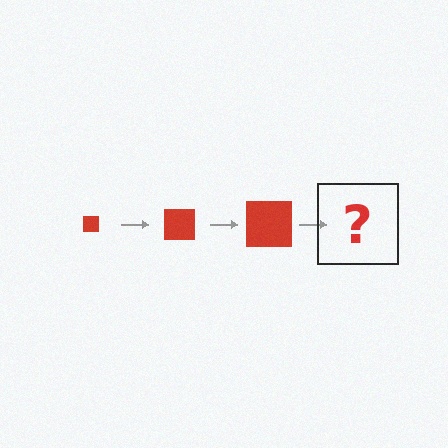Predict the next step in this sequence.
The next step is a red square, larger than the previous one.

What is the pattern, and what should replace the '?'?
The pattern is that the square gets progressively larger each step. The '?' should be a red square, larger than the previous one.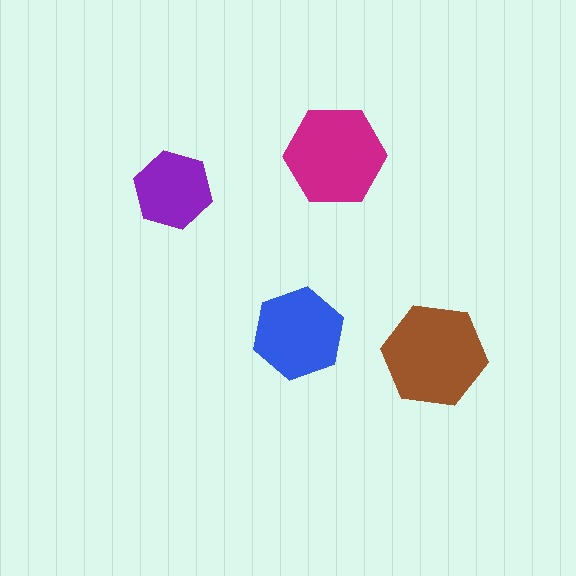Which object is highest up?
The magenta hexagon is topmost.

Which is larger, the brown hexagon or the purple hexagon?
The brown one.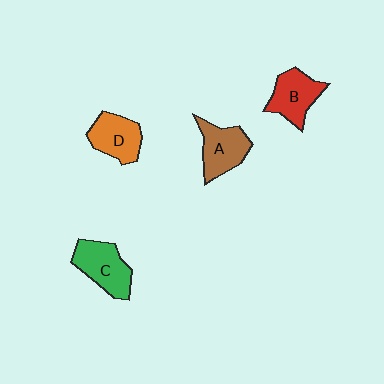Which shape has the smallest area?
Shape D (orange).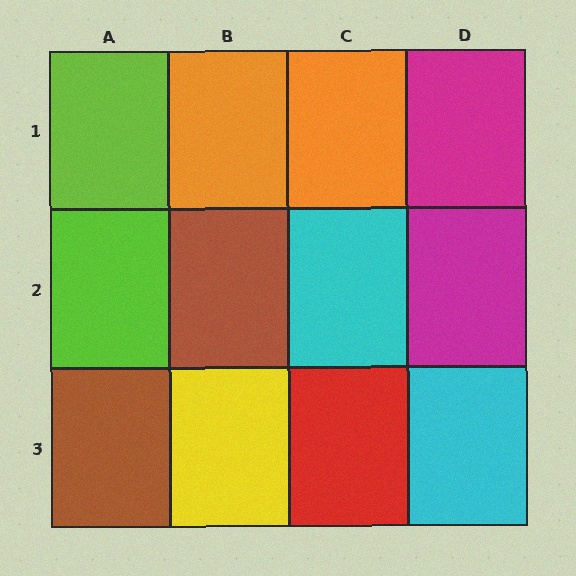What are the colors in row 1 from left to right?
Lime, orange, orange, magenta.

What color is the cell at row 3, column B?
Yellow.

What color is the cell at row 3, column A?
Brown.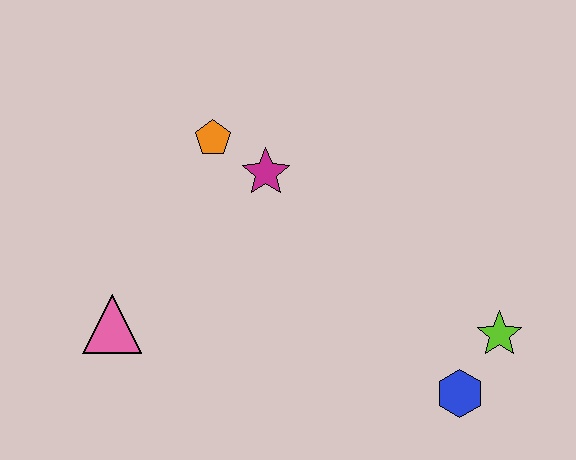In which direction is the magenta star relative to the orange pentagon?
The magenta star is to the right of the orange pentagon.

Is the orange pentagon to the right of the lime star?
No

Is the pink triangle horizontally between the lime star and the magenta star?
No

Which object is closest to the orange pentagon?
The magenta star is closest to the orange pentagon.